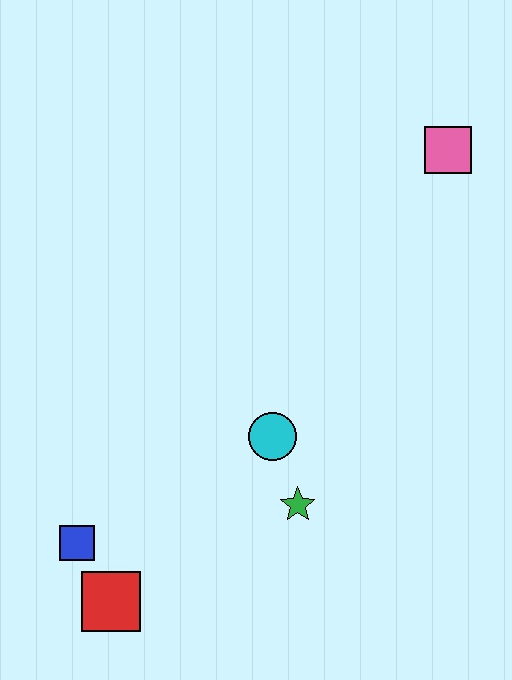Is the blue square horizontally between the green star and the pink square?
No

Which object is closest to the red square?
The blue square is closest to the red square.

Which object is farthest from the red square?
The pink square is farthest from the red square.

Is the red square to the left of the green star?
Yes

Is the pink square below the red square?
No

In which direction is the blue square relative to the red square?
The blue square is above the red square.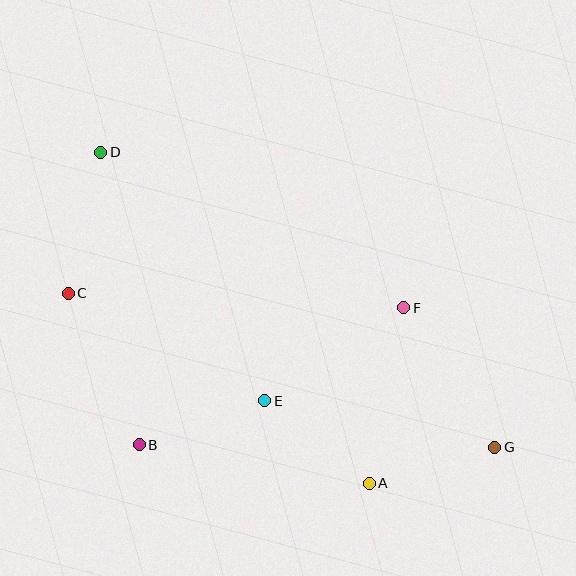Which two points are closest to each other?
Points A and G are closest to each other.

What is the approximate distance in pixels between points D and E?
The distance between D and E is approximately 297 pixels.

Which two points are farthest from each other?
Points D and G are farthest from each other.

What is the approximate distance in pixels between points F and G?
The distance between F and G is approximately 167 pixels.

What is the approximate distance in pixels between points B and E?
The distance between B and E is approximately 133 pixels.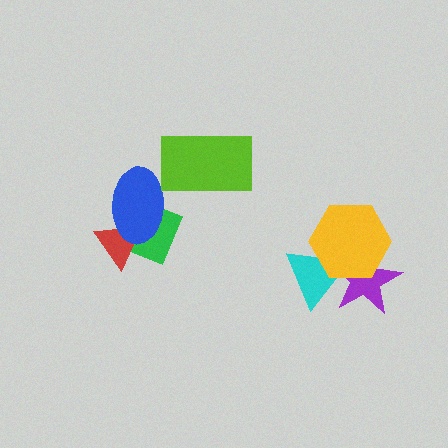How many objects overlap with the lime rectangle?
0 objects overlap with the lime rectangle.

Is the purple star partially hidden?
Yes, it is partially covered by another shape.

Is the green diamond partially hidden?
Yes, it is partially covered by another shape.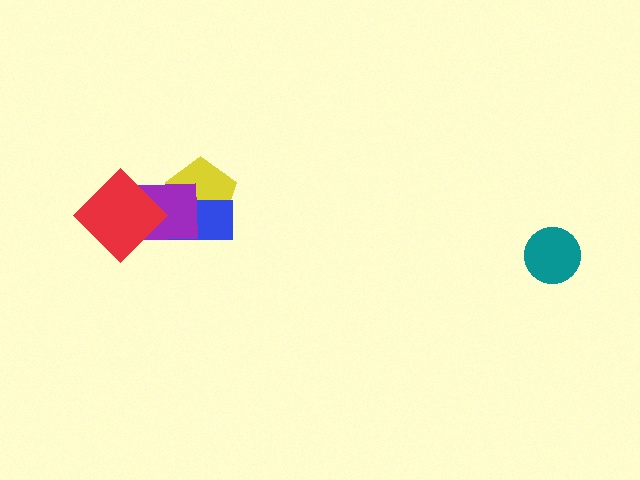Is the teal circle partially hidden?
No, no other shape covers it.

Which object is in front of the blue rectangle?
The purple rectangle is in front of the blue rectangle.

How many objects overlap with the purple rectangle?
3 objects overlap with the purple rectangle.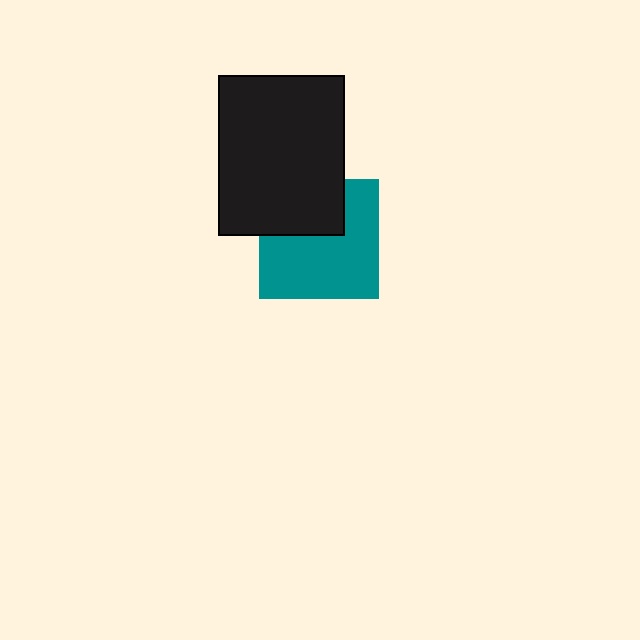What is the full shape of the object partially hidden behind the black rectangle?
The partially hidden object is a teal square.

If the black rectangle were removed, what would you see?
You would see the complete teal square.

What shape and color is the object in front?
The object in front is a black rectangle.